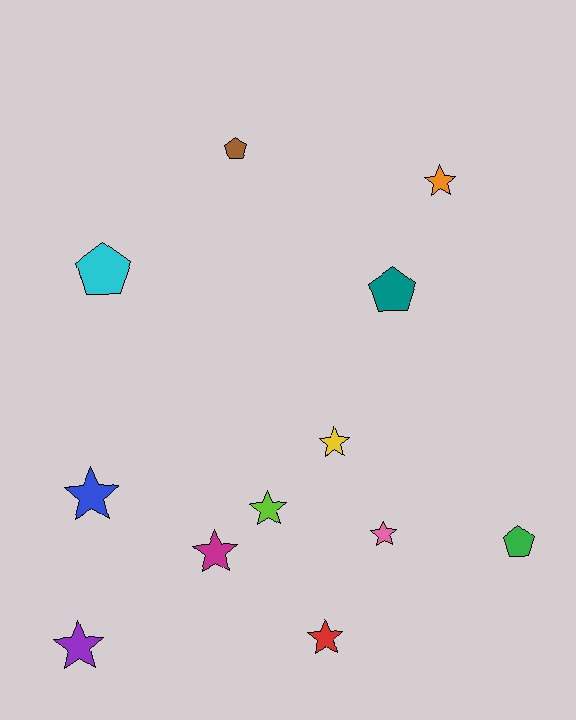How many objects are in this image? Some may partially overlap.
There are 12 objects.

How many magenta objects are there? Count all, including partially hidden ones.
There is 1 magenta object.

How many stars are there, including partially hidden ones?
There are 8 stars.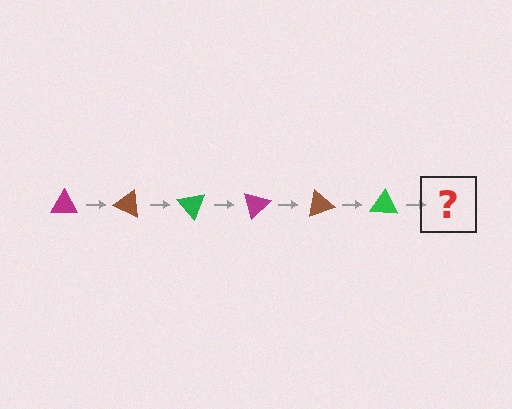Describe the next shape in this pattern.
It should be a magenta triangle, rotated 150 degrees from the start.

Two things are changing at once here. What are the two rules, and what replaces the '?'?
The two rules are that it rotates 25 degrees each step and the color cycles through magenta, brown, and green. The '?' should be a magenta triangle, rotated 150 degrees from the start.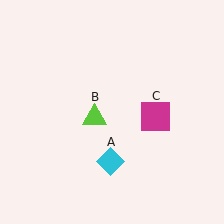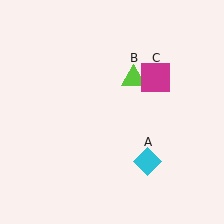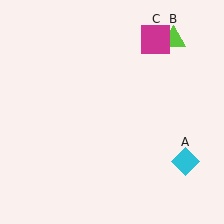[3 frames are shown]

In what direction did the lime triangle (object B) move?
The lime triangle (object B) moved up and to the right.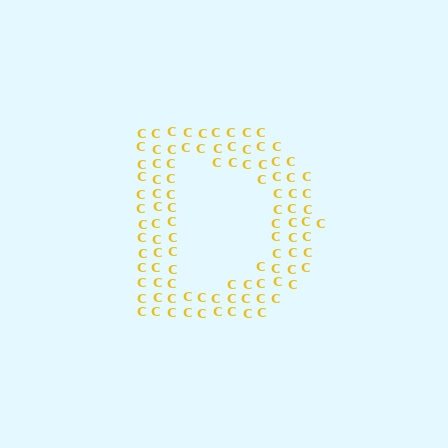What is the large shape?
The large shape is the letter D.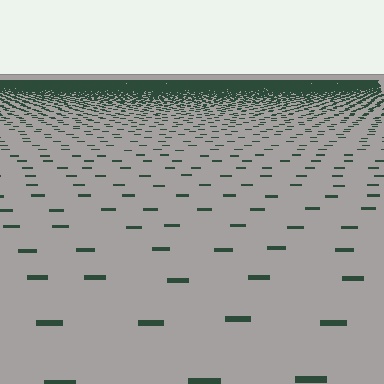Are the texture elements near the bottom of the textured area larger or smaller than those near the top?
Larger. Near the bottom, elements are closer to the viewer and appear at a bigger on-screen size.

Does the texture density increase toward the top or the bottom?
Density increases toward the top.